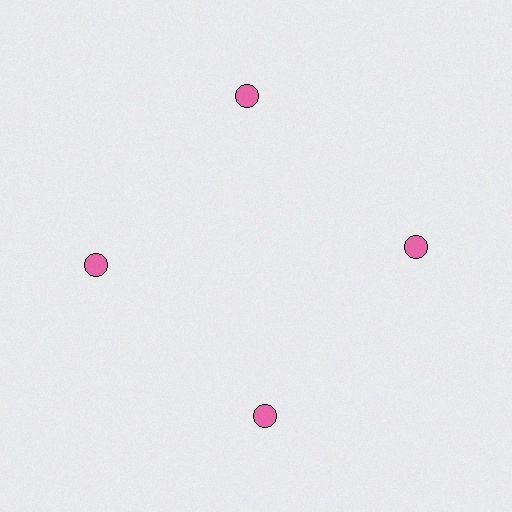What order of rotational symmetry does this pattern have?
This pattern has 4-fold rotational symmetry.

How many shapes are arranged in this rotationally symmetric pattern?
There are 4 shapes, arranged in 4 groups of 1.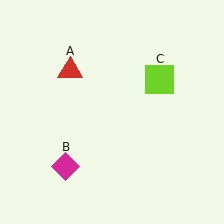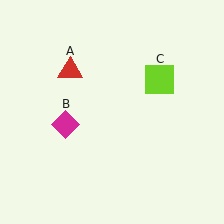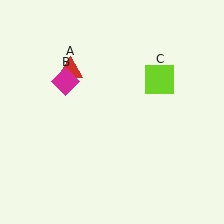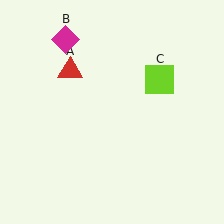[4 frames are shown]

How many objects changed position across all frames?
1 object changed position: magenta diamond (object B).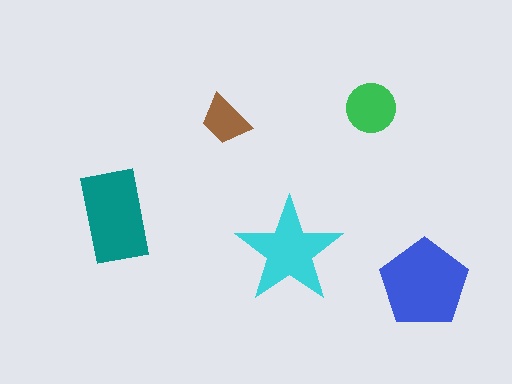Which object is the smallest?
The brown trapezoid.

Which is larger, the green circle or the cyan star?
The cyan star.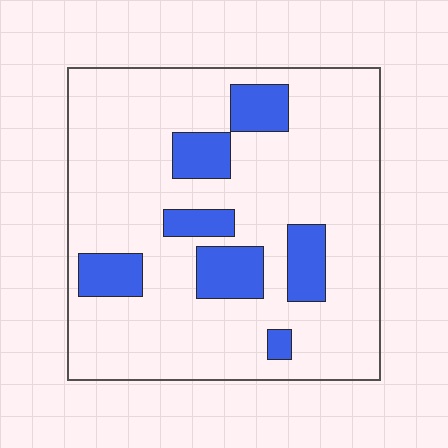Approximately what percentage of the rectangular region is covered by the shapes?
Approximately 20%.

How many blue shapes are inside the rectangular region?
7.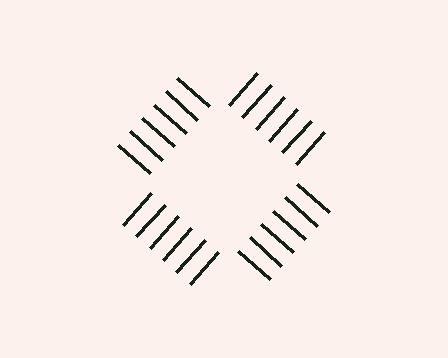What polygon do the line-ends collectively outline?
An illusory square — the line segments terminate on its edges but no continuous stroke is drawn.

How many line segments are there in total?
24 — 6 along each of the 4 edges.